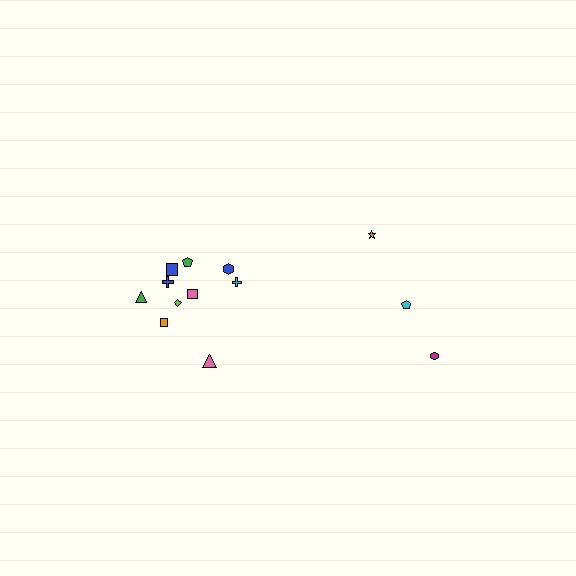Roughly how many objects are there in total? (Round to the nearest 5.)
Roughly 15 objects in total.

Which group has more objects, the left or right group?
The left group.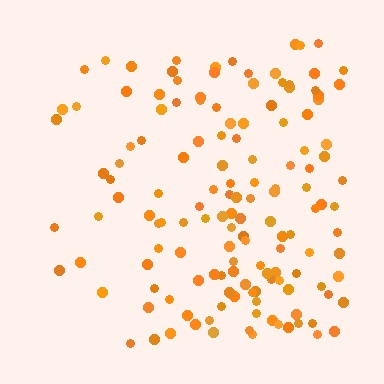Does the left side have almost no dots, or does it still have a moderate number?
Still a moderate number, just noticeably fewer than the right.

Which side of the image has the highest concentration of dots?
The right.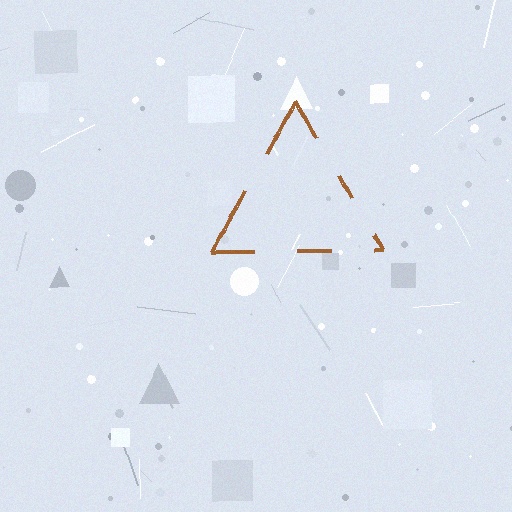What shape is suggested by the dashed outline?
The dashed outline suggests a triangle.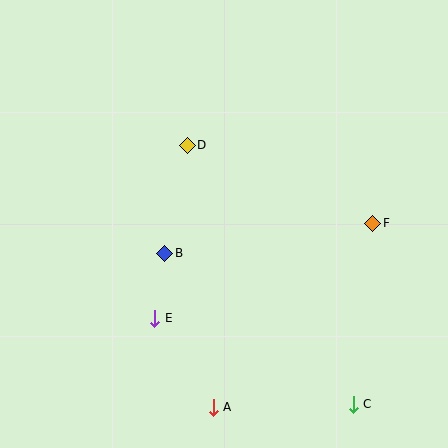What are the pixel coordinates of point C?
Point C is at (353, 404).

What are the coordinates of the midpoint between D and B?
The midpoint between D and B is at (176, 199).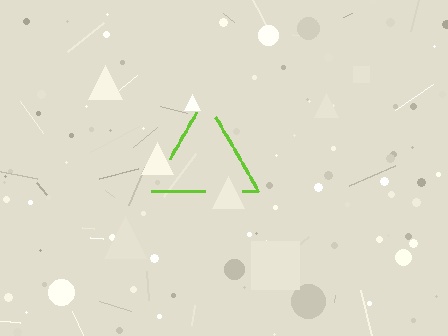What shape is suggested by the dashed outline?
The dashed outline suggests a triangle.